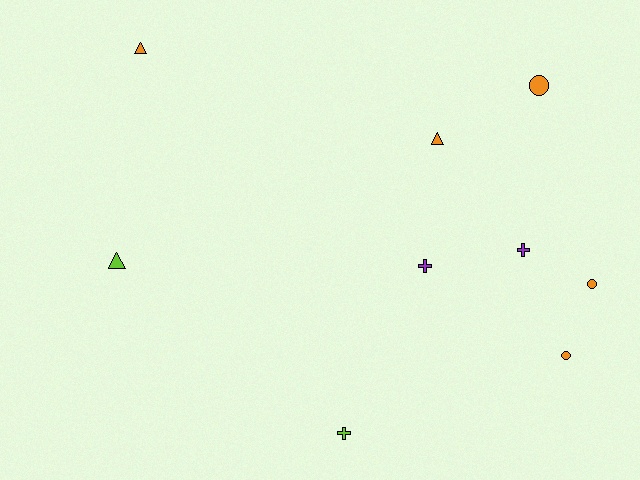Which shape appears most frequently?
Circle, with 3 objects.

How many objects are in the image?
There are 9 objects.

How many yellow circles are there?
There are no yellow circles.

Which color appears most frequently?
Orange, with 5 objects.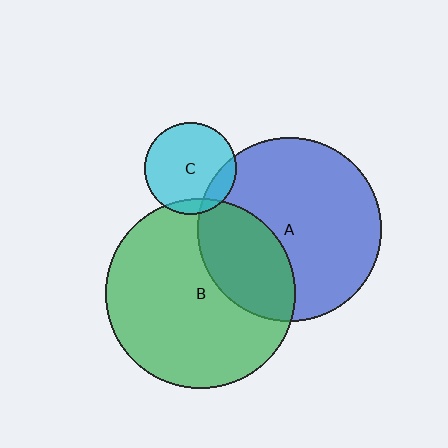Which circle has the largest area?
Circle B (green).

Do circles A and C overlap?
Yes.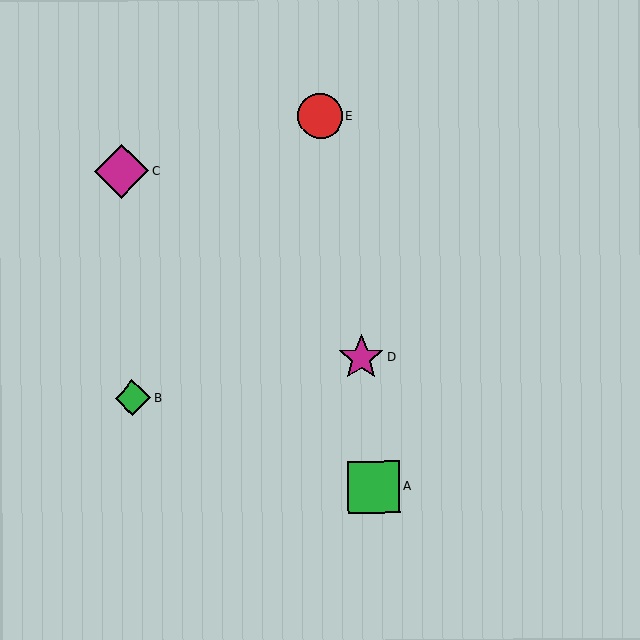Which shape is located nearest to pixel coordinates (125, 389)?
The green diamond (labeled B) at (133, 398) is nearest to that location.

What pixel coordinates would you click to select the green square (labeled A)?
Click at (374, 487) to select the green square A.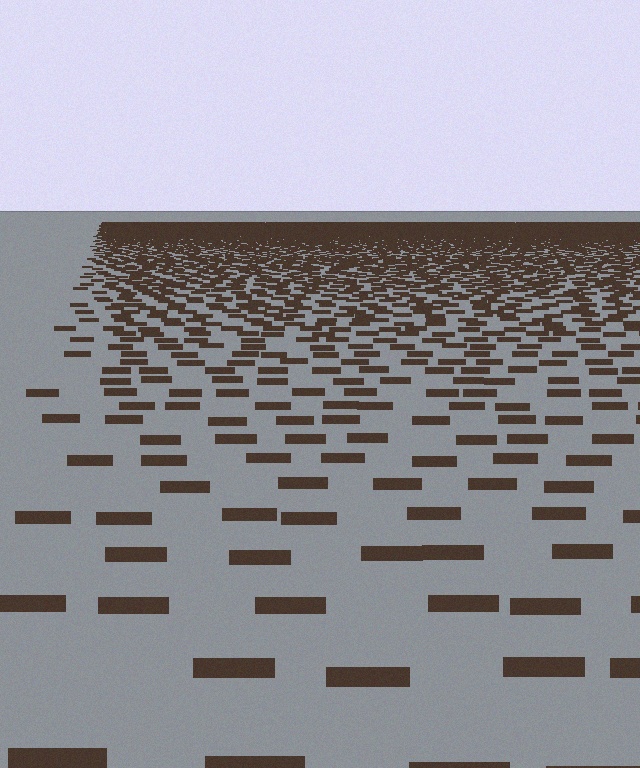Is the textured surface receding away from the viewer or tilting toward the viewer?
The surface is receding away from the viewer. Texture elements get smaller and denser toward the top.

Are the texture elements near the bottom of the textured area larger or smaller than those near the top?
Larger. Near the bottom, elements are closer to the viewer and appear at a bigger on-screen size.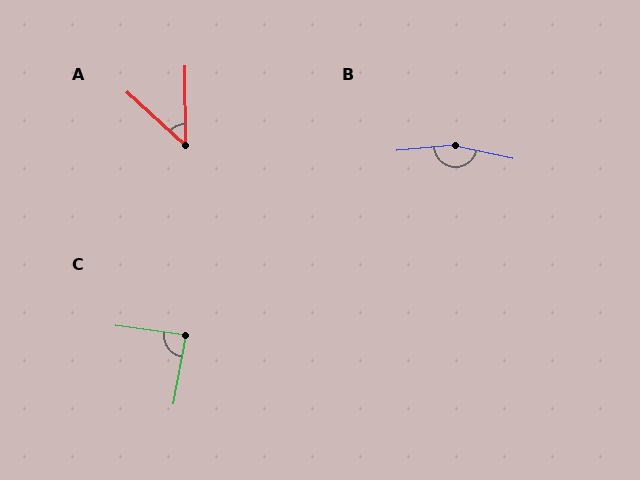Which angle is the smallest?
A, at approximately 47 degrees.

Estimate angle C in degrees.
Approximately 88 degrees.